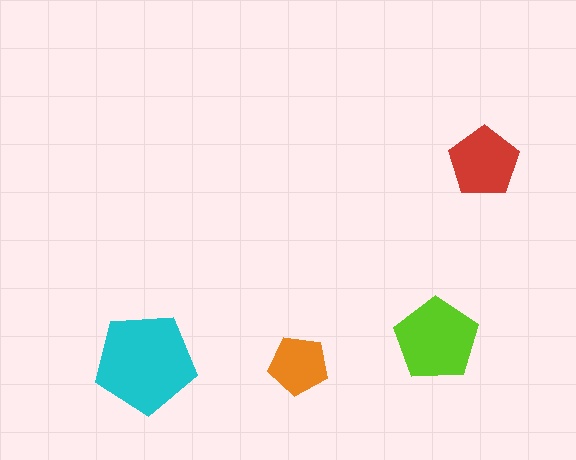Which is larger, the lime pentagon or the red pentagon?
The lime one.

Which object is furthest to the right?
The red pentagon is rightmost.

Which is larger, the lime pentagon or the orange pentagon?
The lime one.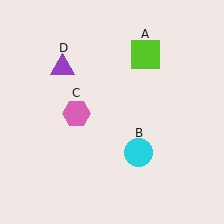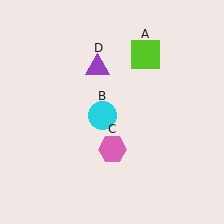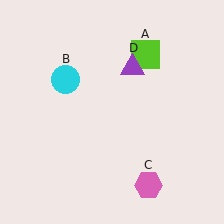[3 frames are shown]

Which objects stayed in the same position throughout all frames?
Lime square (object A) remained stationary.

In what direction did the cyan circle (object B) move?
The cyan circle (object B) moved up and to the left.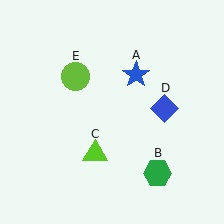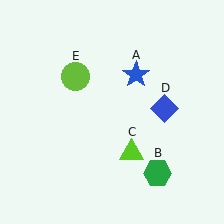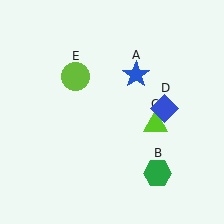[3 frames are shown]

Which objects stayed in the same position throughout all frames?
Blue star (object A) and green hexagon (object B) and blue diamond (object D) and lime circle (object E) remained stationary.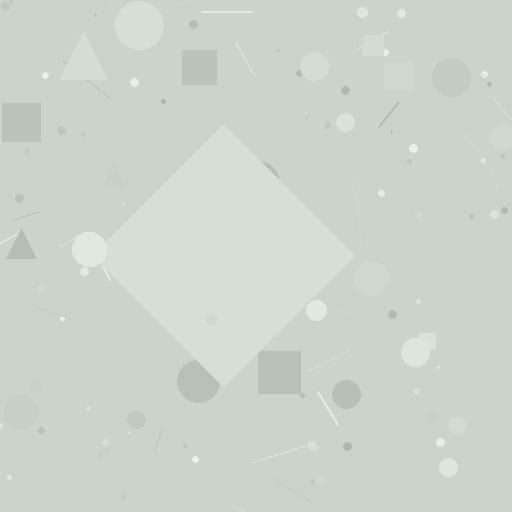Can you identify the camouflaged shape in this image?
The camouflaged shape is a diamond.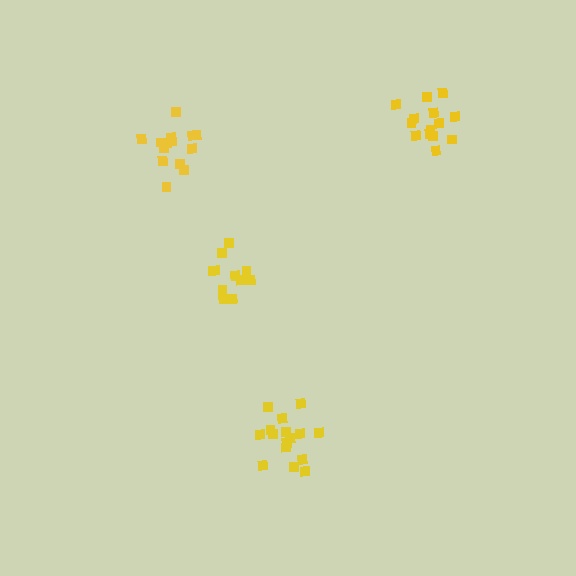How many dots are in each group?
Group 1: 16 dots, Group 2: 14 dots, Group 3: 12 dots, Group 4: 14 dots (56 total).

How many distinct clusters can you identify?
There are 4 distinct clusters.